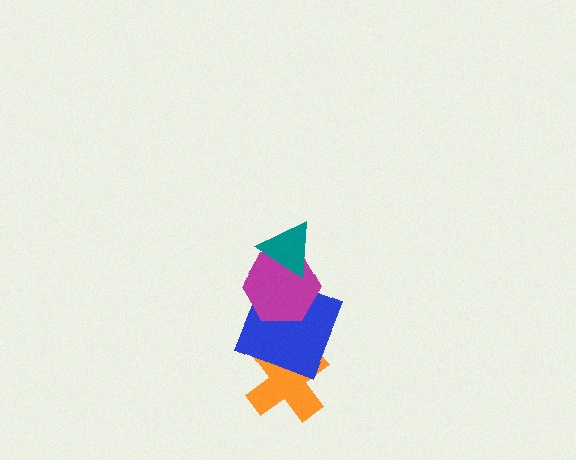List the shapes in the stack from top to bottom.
From top to bottom: the teal triangle, the magenta hexagon, the blue square, the orange cross.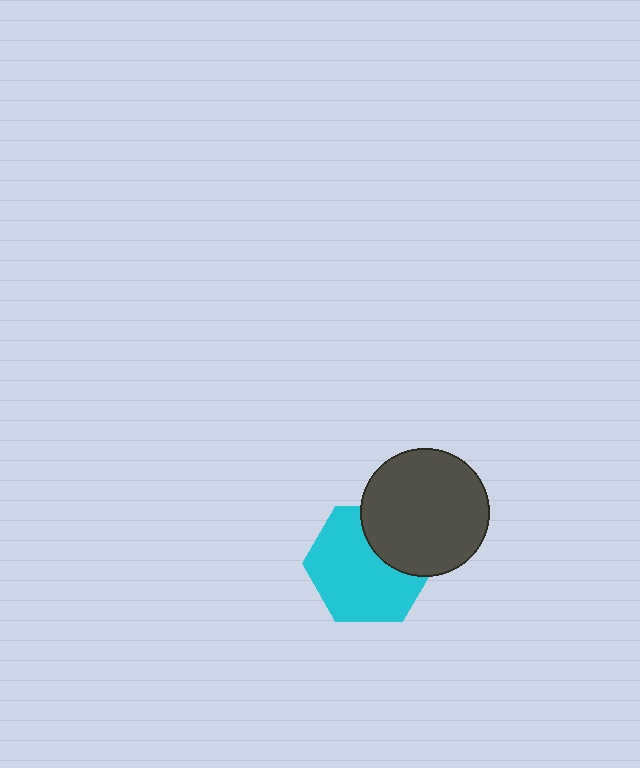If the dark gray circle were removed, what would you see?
You would see the complete cyan hexagon.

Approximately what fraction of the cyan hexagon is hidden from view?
Roughly 30% of the cyan hexagon is hidden behind the dark gray circle.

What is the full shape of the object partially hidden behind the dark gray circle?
The partially hidden object is a cyan hexagon.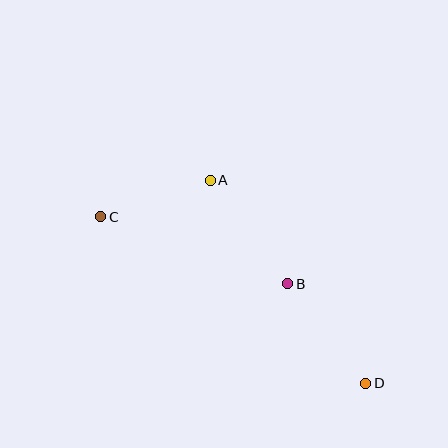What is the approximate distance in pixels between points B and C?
The distance between B and C is approximately 199 pixels.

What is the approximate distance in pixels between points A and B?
The distance between A and B is approximately 129 pixels.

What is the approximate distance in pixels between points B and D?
The distance between B and D is approximately 126 pixels.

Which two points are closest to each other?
Points A and C are closest to each other.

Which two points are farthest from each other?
Points C and D are farthest from each other.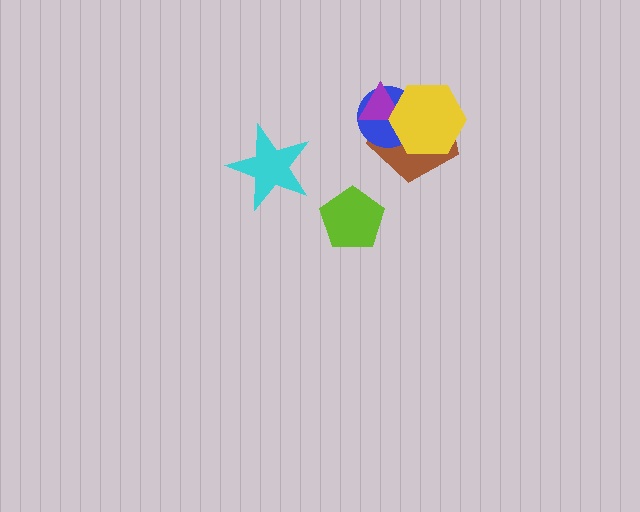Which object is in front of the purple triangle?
The yellow hexagon is in front of the purple triangle.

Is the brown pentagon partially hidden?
Yes, it is partially covered by another shape.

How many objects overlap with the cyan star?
0 objects overlap with the cyan star.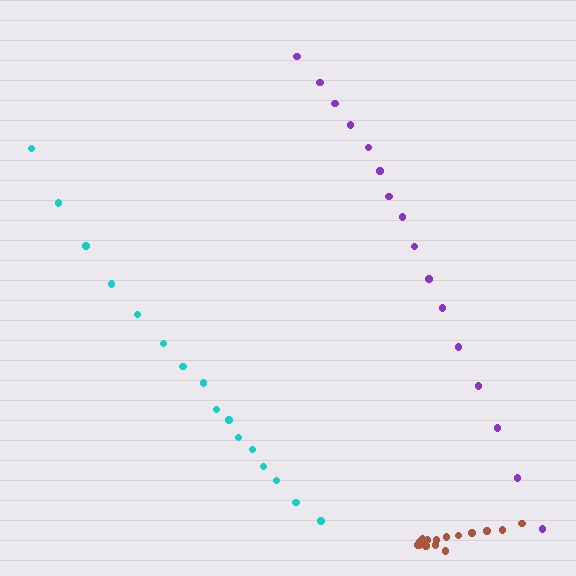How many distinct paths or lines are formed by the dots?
There are 3 distinct paths.